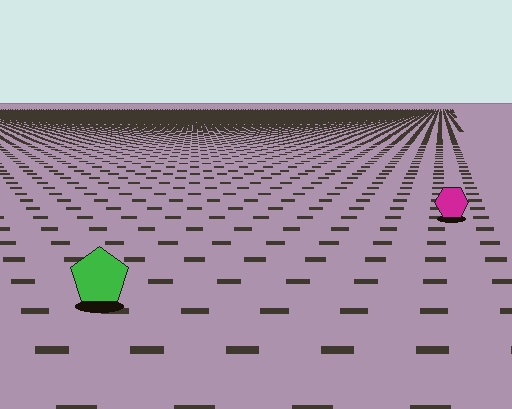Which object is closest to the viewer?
The green pentagon is closest. The texture marks near it are larger and more spread out.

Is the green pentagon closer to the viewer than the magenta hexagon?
Yes. The green pentagon is closer — you can tell from the texture gradient: the ground texture is coarser near it.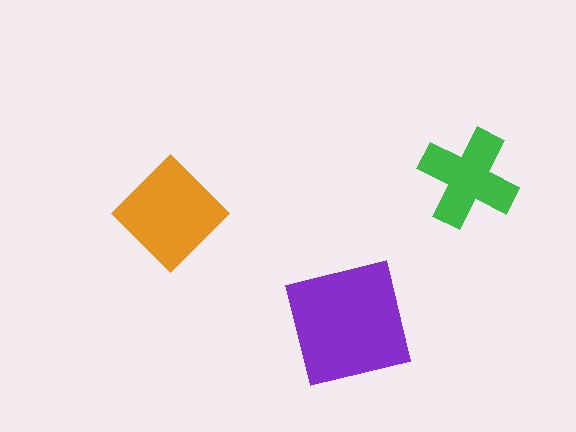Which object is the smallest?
The green cross.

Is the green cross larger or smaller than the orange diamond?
Smaller.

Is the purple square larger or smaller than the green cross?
Larger.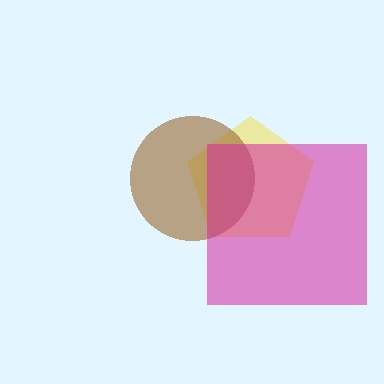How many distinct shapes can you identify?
There are 3 distinct shapes: a yellow pentagon, a brown circle, a magenta square.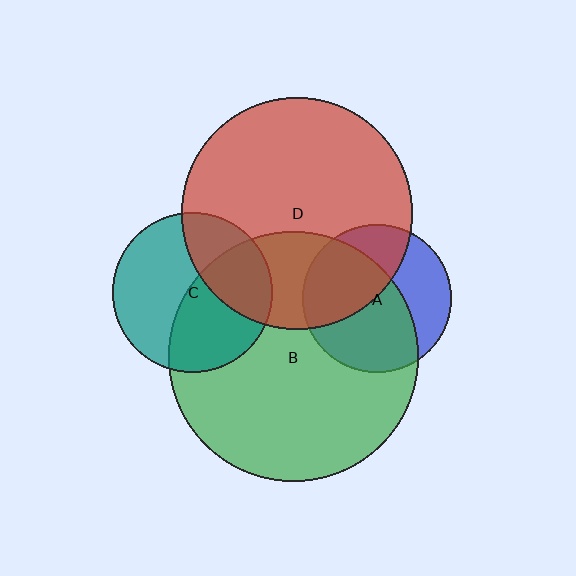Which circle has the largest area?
Circle B (green).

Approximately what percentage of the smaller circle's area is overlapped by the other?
Approximately 50%.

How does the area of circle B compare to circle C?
Approximately 2.4 times.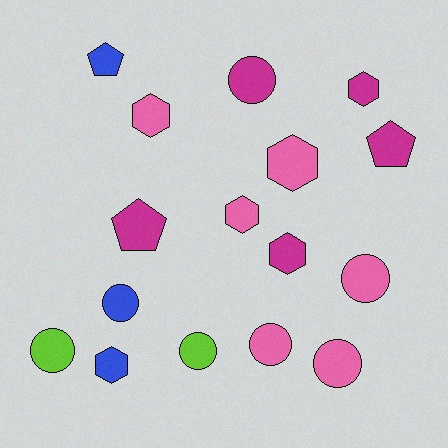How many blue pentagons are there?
There is 1 blue pentagon.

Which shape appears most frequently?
Circle, with 7 objects.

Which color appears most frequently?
Pink, with 6 objects.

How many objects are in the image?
There are 16 objects.